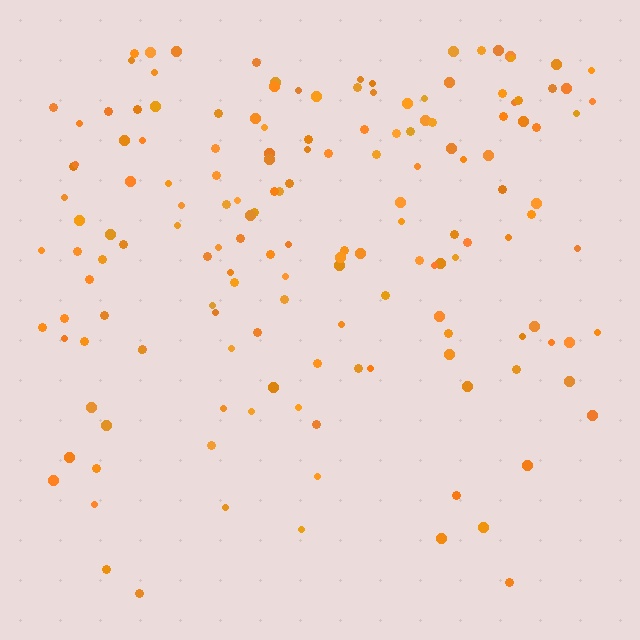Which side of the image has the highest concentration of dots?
The top.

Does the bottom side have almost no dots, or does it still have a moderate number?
Still a moderate number, just noticeably fewer than the top.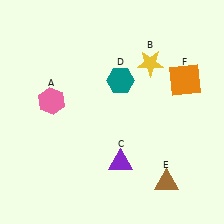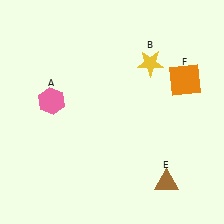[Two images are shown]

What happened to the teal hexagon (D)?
The teal hexagon (D) was removed in Image 2. It was in the top-right area of Image 1.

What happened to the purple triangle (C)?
The purple triangle (C) was removed in Image 2. It was in the bottom-right area of Image 1.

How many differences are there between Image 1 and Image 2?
There are 2 differences between the two images.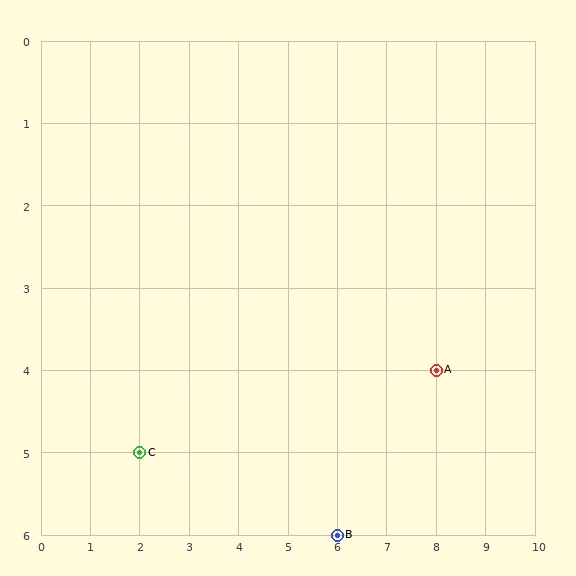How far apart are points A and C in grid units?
Points A and C are 6 columns and 1 row apart (about 6.1 grid units diagonally).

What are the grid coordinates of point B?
Point B is at grid coordinates (6, 6).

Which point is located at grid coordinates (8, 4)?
Point A is at (8, 4).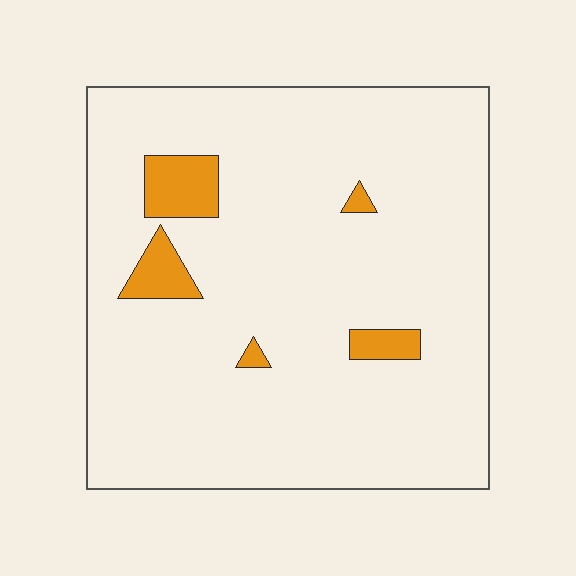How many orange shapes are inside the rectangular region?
5.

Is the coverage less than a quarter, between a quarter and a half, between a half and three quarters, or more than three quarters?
Less than a quarter.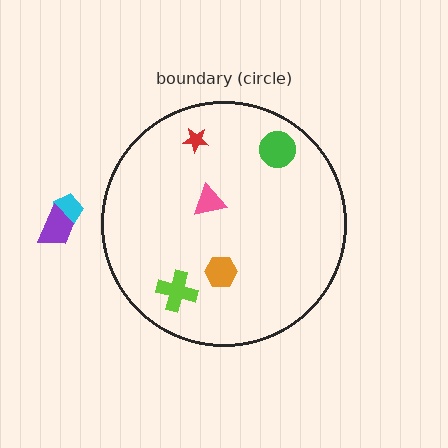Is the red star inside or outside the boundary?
Inside.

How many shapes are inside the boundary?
5 inside, 2 outside.